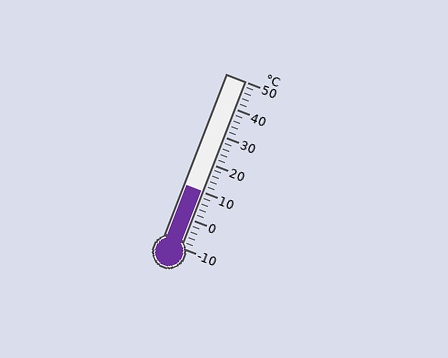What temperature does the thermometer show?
The thermometer shows approximately 10°C.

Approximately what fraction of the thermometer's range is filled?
The thermometer is filled to approximately 35% of its range.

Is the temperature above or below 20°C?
The temperature is below 20°C.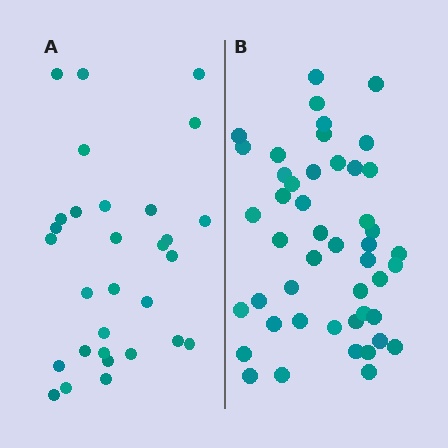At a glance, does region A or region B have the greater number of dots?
Region B (the right region) has more dots.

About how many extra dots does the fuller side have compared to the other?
Region B has approximately 15 more dots than region A.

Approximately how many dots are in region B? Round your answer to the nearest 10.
About 50 dots. (The exact count is 47, which rounds to 50.)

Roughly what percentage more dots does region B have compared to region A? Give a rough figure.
About 55% more.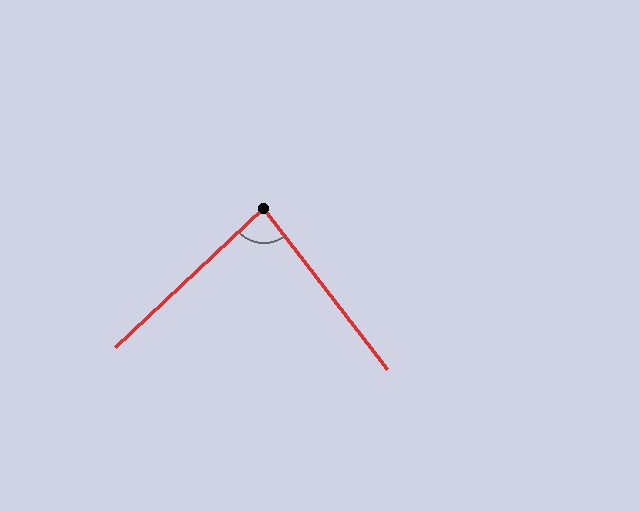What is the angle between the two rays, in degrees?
Approximately 84 degrees.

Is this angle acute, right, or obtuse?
It is acute.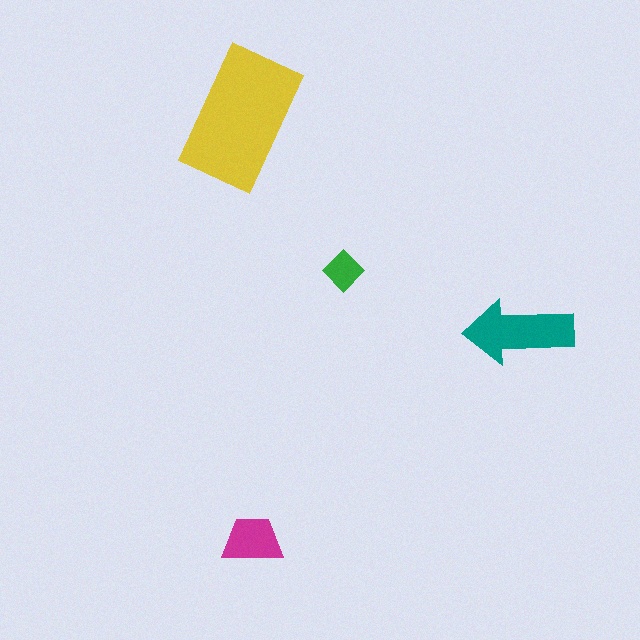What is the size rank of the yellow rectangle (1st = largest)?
1st.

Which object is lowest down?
The magenta trapezoid is bottommost.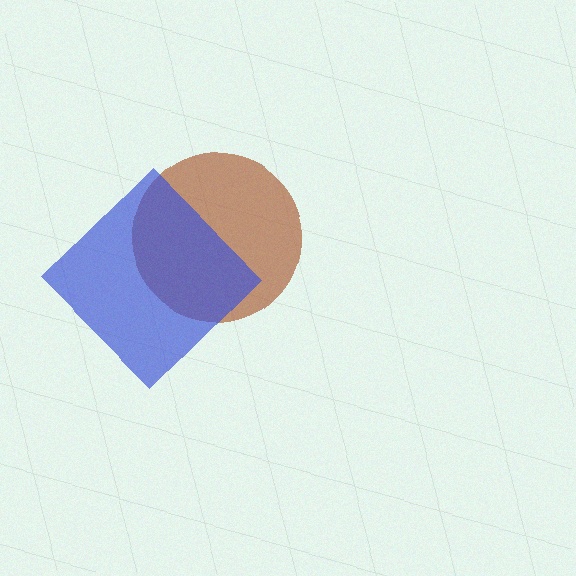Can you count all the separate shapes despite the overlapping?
Yes, there are 2 separate shapes.